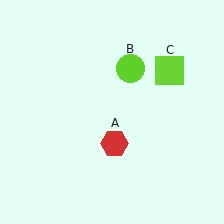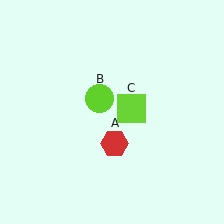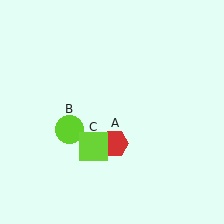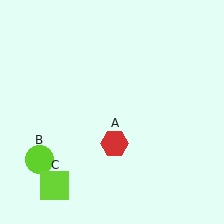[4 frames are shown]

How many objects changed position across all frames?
2 objects changed position: lime circle (object B), lime square (object C).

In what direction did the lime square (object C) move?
The lime square (object C) moved down and to the left.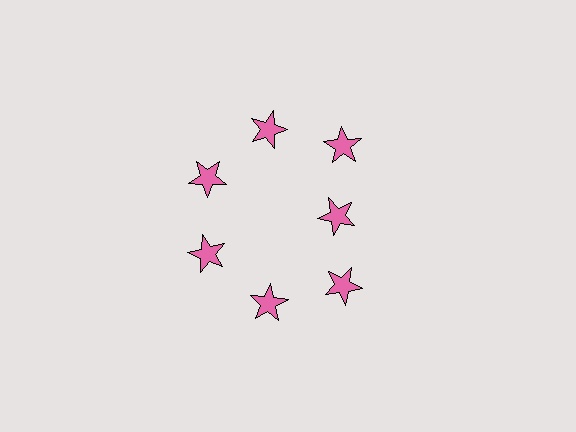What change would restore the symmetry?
The symmetry would be restored by moving it outward, back onto the ring so that all 7 stars sit at equal angles and equal distance from the center.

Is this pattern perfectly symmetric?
No. The 7 pink stars are arranged in a ring, but one element near the 3 o'clock position is pulled inward toward the center, breaking the 7-fold rotational symmetry.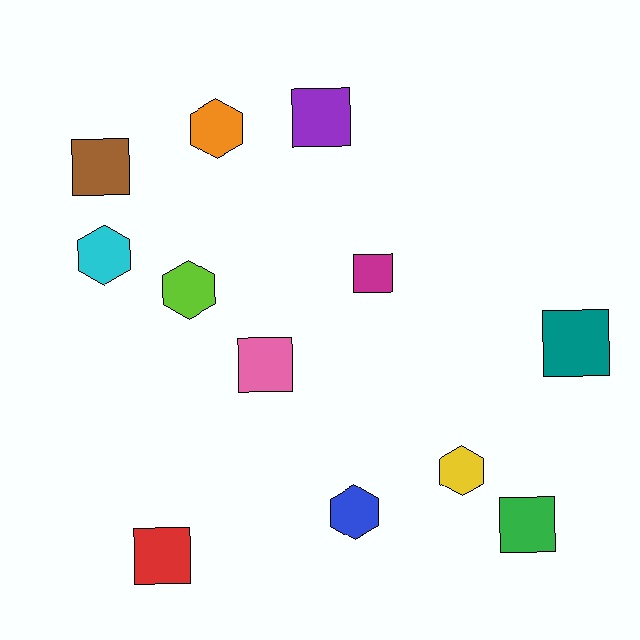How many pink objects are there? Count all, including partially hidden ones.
There is 1 pink object.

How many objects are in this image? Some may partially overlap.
There are 12 objects.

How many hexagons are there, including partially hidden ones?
There are 5 hexagons.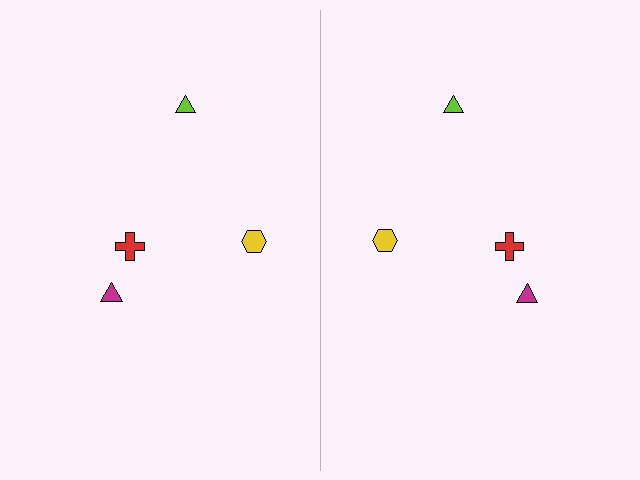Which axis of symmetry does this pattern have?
The pattern has a vertical axis of symmetry running through the center of the image.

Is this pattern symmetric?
Yes, this pattern has bilateral (reflection) symmetry.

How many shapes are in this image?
There are 8 shapes in this image.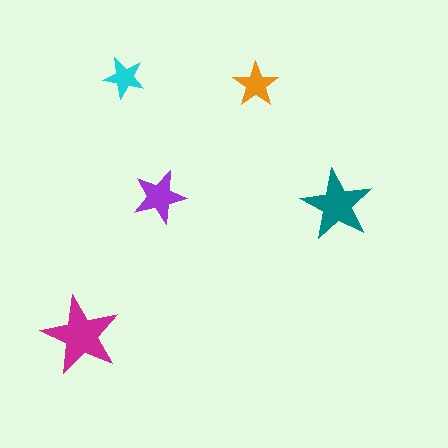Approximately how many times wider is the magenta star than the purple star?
About 1.5 times wider.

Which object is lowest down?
The magenta star is bottommost.